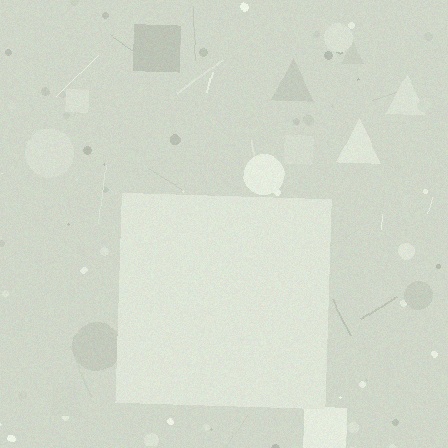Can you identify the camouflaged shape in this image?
The camouflaged shape is a square.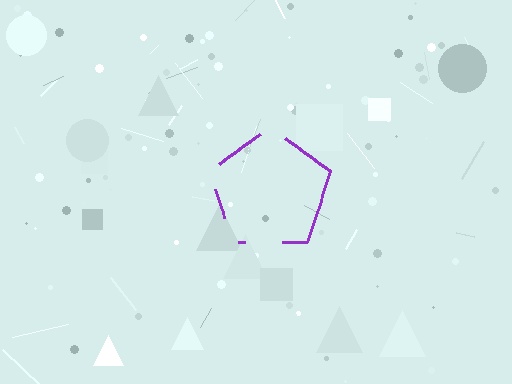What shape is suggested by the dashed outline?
The dashed outline suggests a pentagon.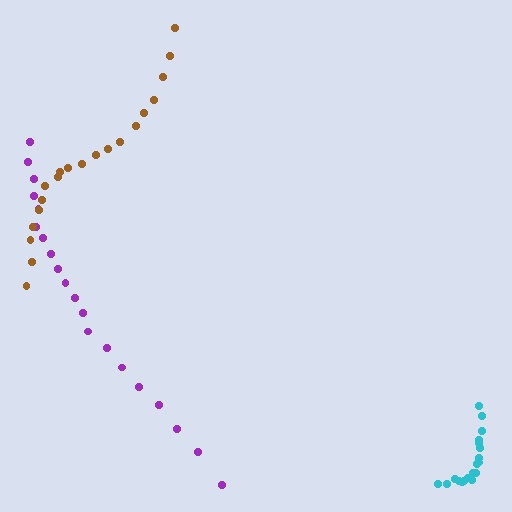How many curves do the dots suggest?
There are 3 distinct paths.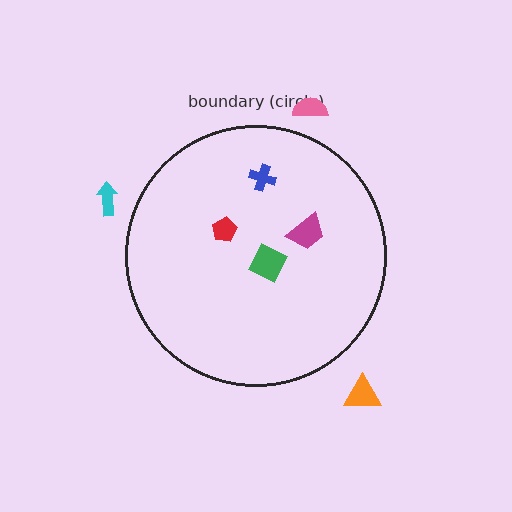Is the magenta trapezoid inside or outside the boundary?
Inside.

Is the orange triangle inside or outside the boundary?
Outside.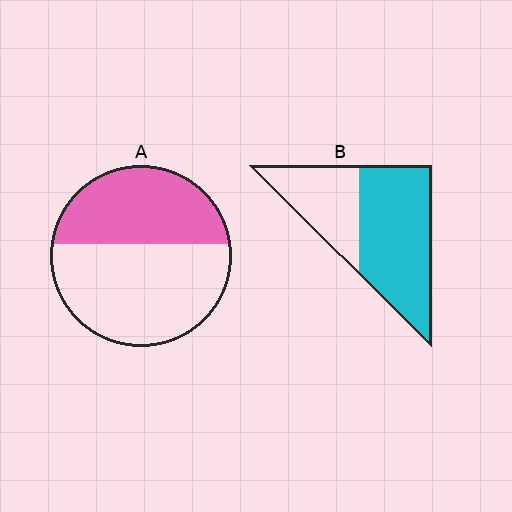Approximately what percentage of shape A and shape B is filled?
A is approximately 40% and B is approximately 65%.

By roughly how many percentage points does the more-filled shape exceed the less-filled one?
By roughly 20 percentage points (B over A).